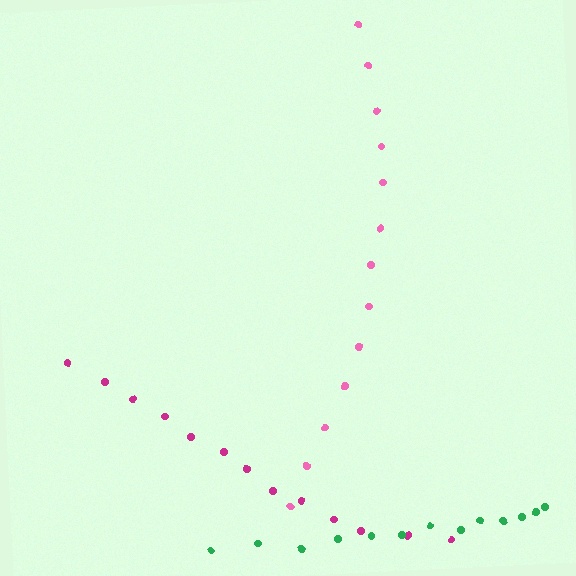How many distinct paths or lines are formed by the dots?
There are 3 distinct paths.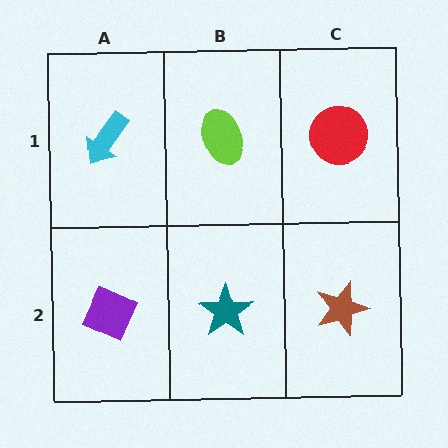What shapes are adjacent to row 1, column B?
A teal star (row 2, column B), a cyan arrow (row 1, column A), a red circle (row 1, column C).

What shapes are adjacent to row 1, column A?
A purple diamond (row 2, column A), a lime ellipse (row 1, column B).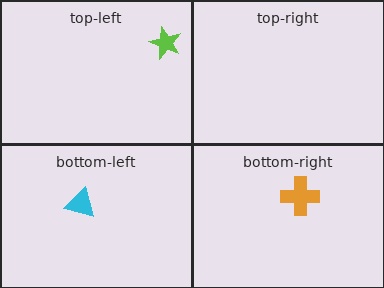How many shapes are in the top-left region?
1.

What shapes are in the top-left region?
The lime star.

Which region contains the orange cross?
The bottom-right region.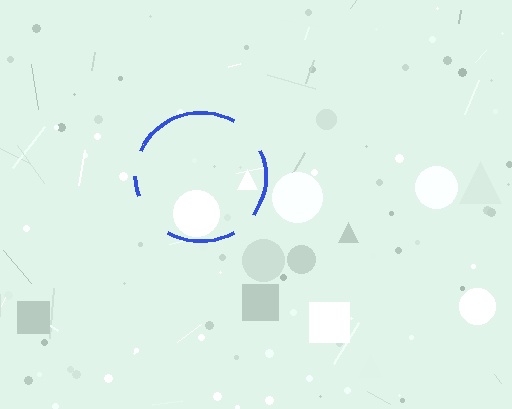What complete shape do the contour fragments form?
The contour fragments form a circle.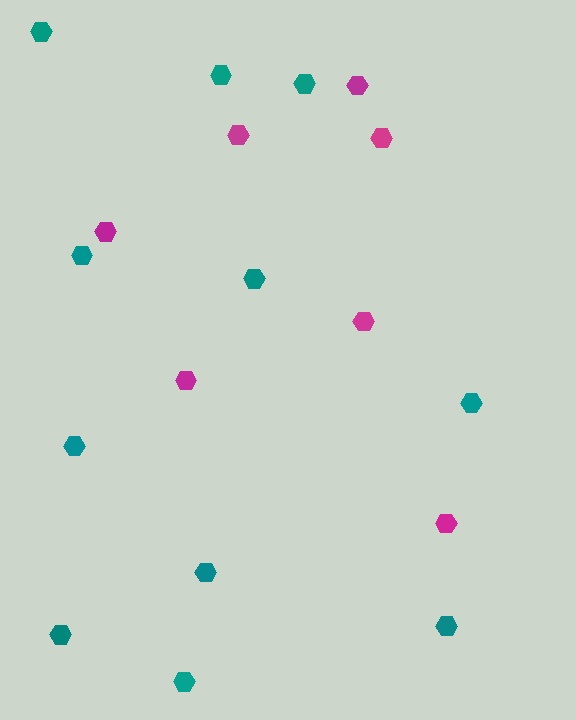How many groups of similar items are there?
There are 2 groups: one group of teal hexagons (11) and one group of magenta hexagons (7).